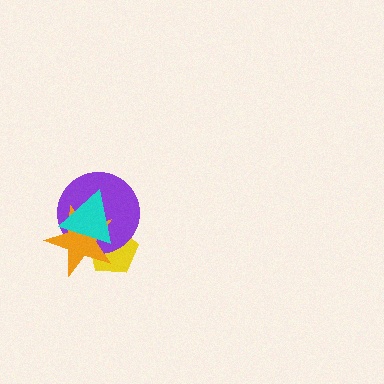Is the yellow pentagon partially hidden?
Yes, it is partially covered by another shape.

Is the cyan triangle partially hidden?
No, no other shape covers it.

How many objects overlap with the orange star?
3 objects overlap with the orange star.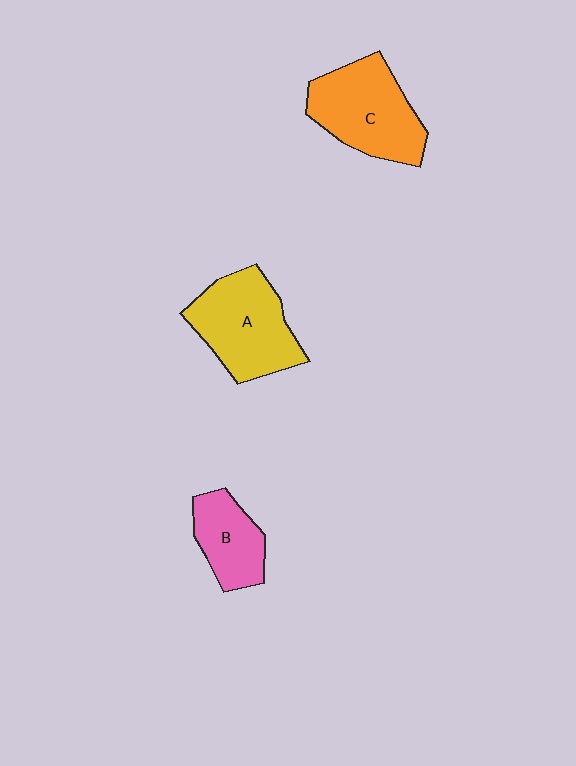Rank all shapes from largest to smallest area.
From largest to smallest: A (yellow), C (orange), B (pink).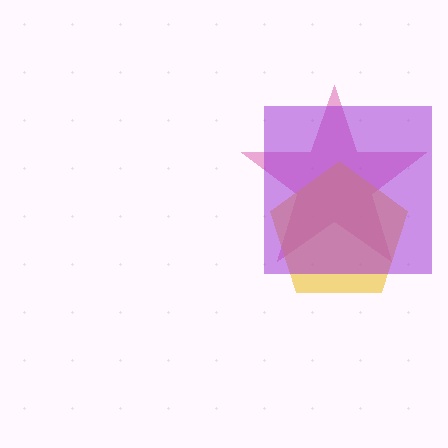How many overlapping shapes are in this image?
There are 3 overlapping shapes in the image.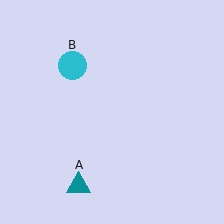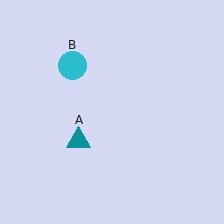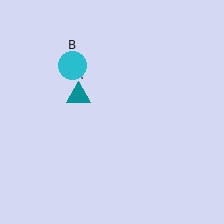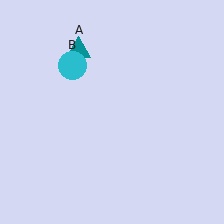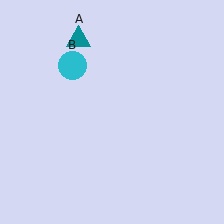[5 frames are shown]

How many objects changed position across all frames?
1 object changed position: teal triangle (object A).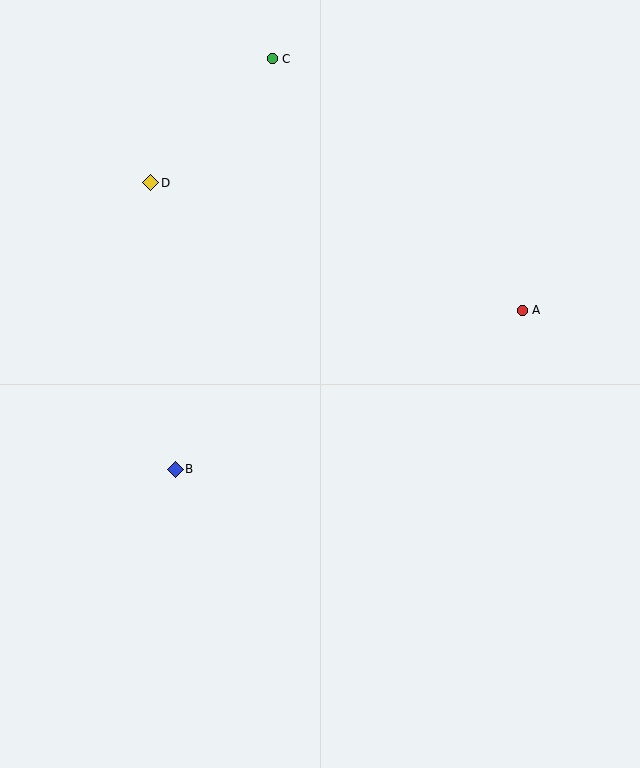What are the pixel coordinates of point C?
Point C is at (272, 59).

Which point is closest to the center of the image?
Point B at (175, 469) is closest to the center.